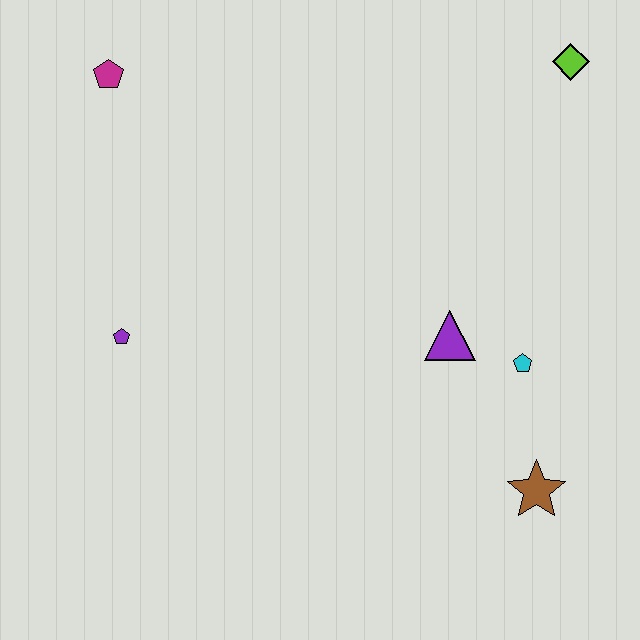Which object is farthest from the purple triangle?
The magenta pentagon is farthest from the purple triangle.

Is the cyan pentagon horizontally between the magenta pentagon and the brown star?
Yes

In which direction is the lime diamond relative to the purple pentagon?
The lime diamond is to the right of the purple pentagon.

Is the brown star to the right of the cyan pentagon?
Yes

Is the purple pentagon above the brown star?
Yes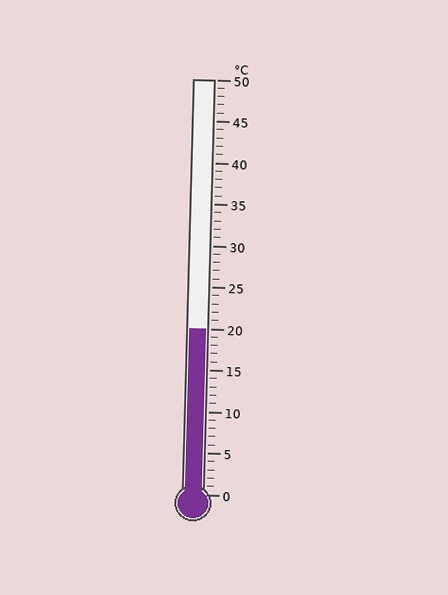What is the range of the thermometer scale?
The thermometer scale ranges from 0°C to 50°C.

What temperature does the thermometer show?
The thermometer shows approximately 20°C.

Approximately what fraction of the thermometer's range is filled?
The thermometer is filled to approximately 40% of its range.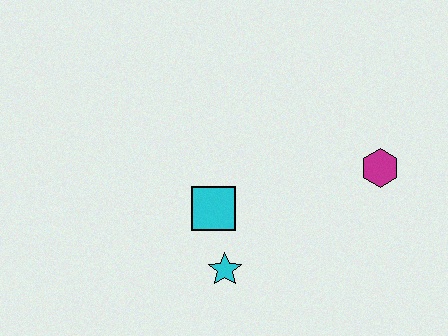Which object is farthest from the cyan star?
The magenta hexagon is farthest from the cyan star.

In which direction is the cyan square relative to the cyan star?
The cyan square is above the cyan star.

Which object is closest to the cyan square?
The cyan star is closest to the cyan square.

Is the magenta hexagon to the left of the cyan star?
No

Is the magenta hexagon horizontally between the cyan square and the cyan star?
No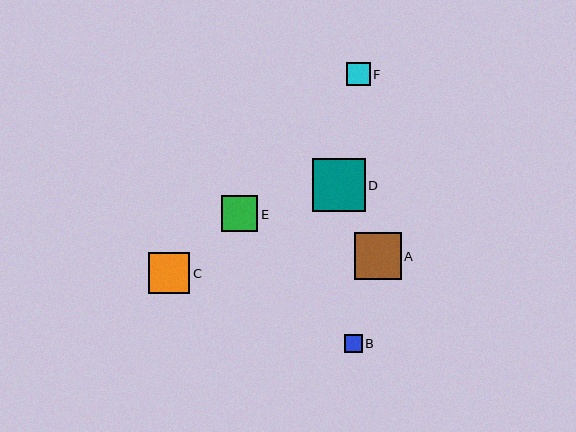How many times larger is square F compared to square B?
Square F is approximately 1.3 times the size of square B.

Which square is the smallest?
Square B is the smallest with a size of approximately 18 pixels.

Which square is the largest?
Square D is the largest with a size of approximately 52 pixels.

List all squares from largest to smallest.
From largest to smallest: D, A, C, E, F, B.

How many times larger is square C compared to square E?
Square C is approximately 1.1 times the size of square E.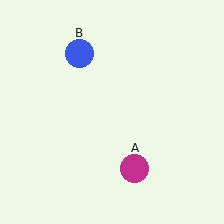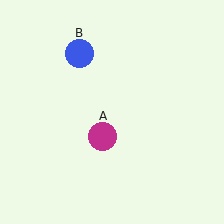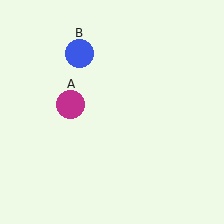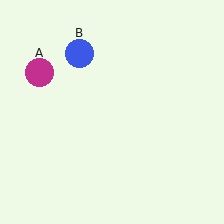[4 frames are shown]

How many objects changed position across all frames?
1 object changed position: magenta circle (object A).